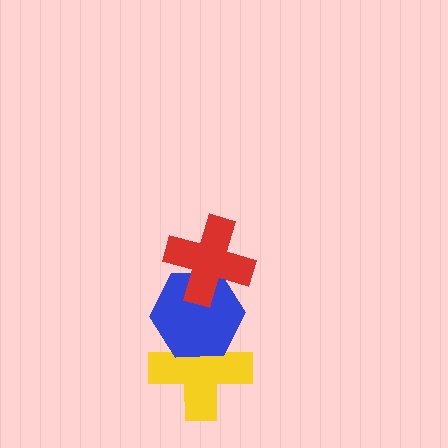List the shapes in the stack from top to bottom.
From top to bottom: the red cross, the blue hexagon, the yellow cross.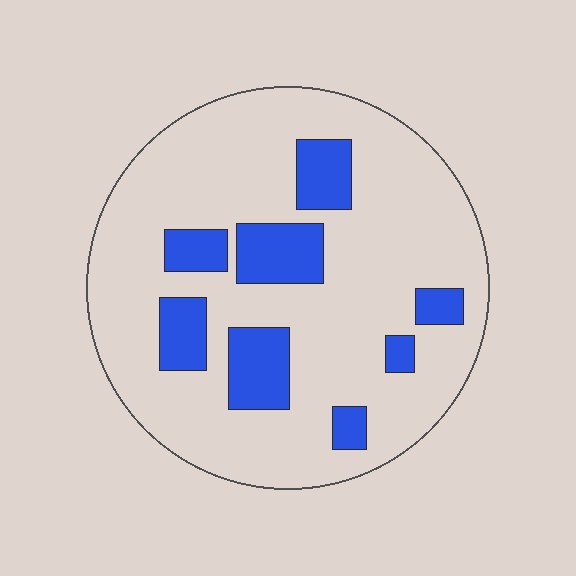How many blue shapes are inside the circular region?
8.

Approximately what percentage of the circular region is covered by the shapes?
Approximately 20%.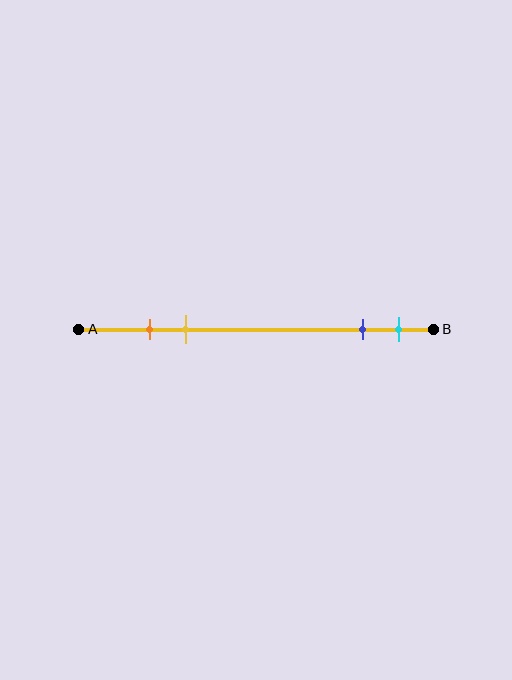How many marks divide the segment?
There are 4 marks dividing the segment.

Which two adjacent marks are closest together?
The orange and yellow marks are the closest adjacent pair.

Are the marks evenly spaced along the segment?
No, the marks are not evenly spaced.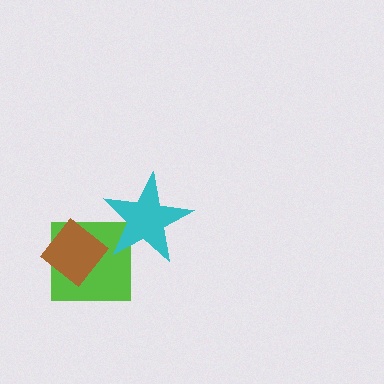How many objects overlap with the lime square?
2 objects overlap with the lime square.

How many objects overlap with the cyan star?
1 object overlaps with the cyan star.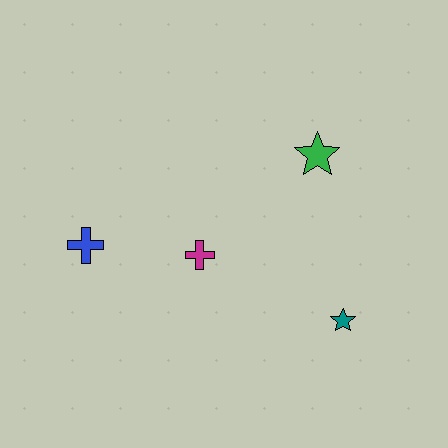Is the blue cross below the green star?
Yes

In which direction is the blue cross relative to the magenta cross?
The blue cross is to the left of the magenta cross.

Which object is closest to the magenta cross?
The blue cross is closest to the magenta cross.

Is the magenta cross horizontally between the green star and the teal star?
No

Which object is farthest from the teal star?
The blue cross is farthest from the teal star.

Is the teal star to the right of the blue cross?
Yes